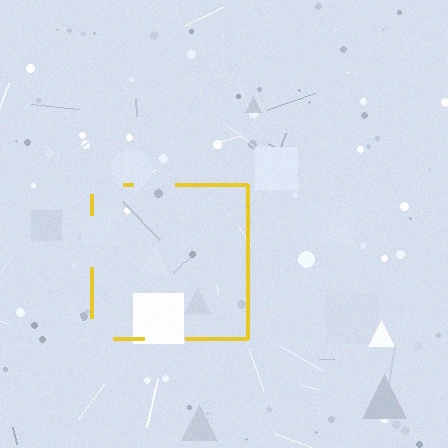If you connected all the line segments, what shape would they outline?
They would outline a square.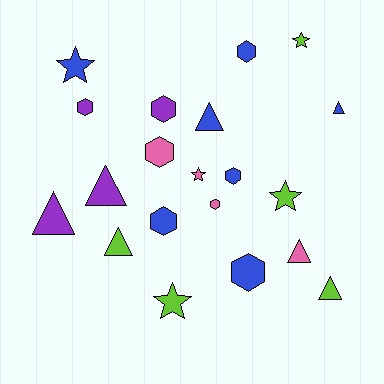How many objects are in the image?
There are 20 objects.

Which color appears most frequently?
Blue, with 7 objects.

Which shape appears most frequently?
Hexagon, with 8 objects.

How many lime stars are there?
There are 3 lime stars.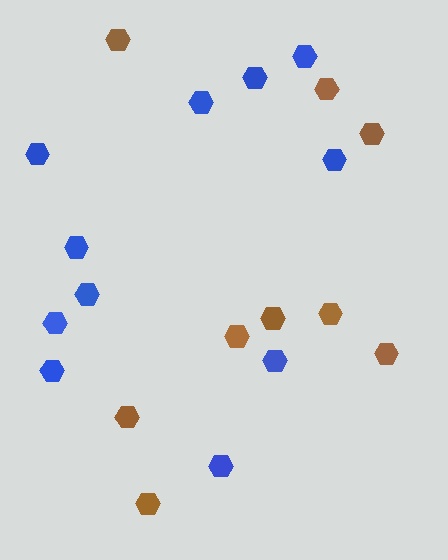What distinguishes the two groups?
There are 2 groups: one group of brown hexagons (9) and one group of blue hexagons (11).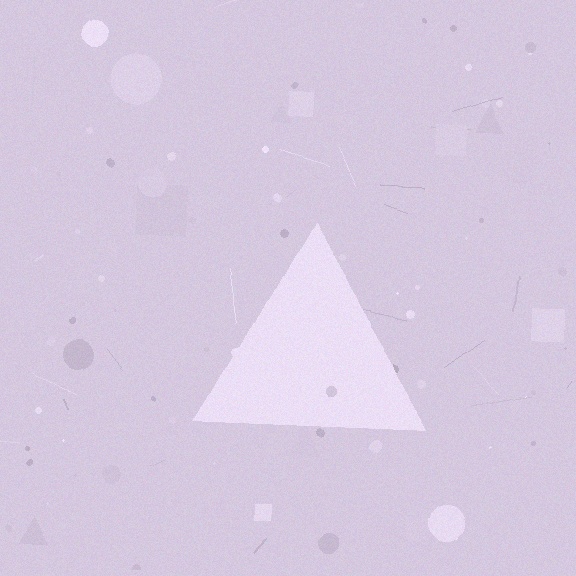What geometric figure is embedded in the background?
A triangle is embedded in the background.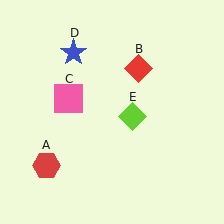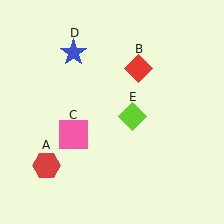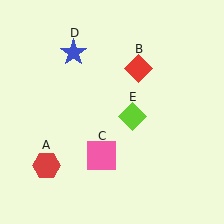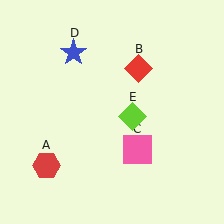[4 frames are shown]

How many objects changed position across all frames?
1 object changed position: pink square (object C).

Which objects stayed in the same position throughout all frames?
Red hexagon (object A) and red diamond (object B) and blue star (object D) and lime diamond (object E) remained stationary.